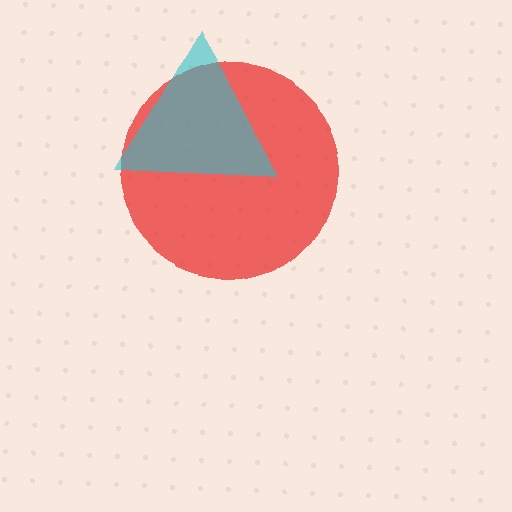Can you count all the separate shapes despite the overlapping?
Yes, there are 2 separate shapes.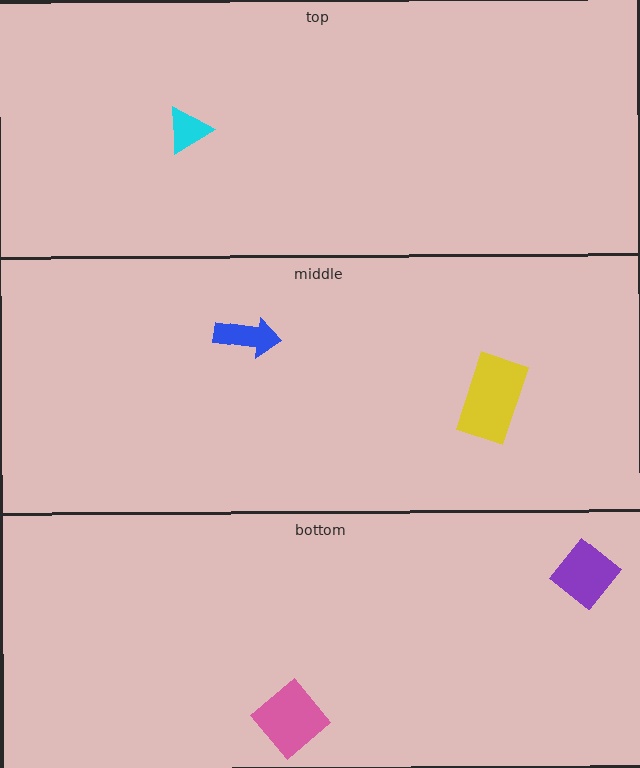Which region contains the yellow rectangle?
The middle region.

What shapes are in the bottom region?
The purple diamond, the pink diamond.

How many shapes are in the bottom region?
2.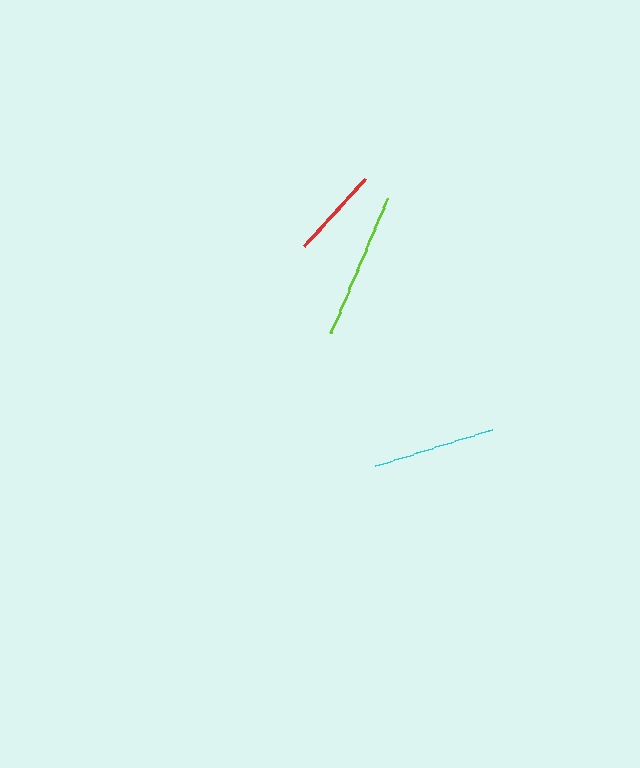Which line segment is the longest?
The lime line is the longest at approximately 146 pixels.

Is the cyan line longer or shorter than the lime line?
The lime line is longer than the cyan line.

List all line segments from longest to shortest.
From longest to shortest: lime, cyan, red.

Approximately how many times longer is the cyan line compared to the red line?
The cyan line is approximately 1.4 times the length of the red line.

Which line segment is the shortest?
The red line is the shortest at approximately 90 pixels.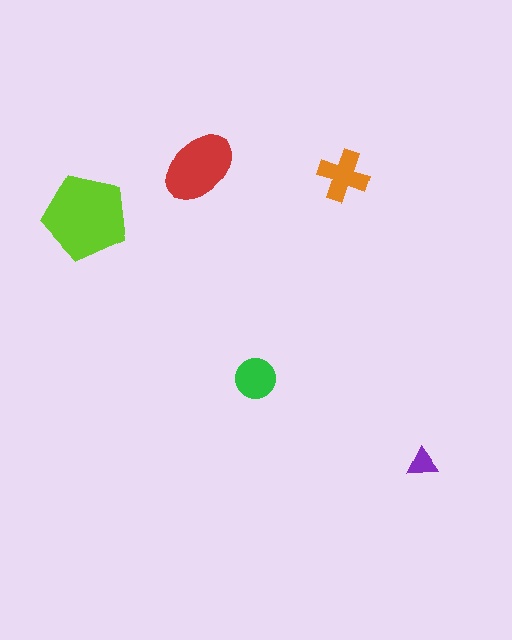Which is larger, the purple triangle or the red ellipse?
The red ellipse.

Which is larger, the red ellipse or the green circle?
The red ellipse.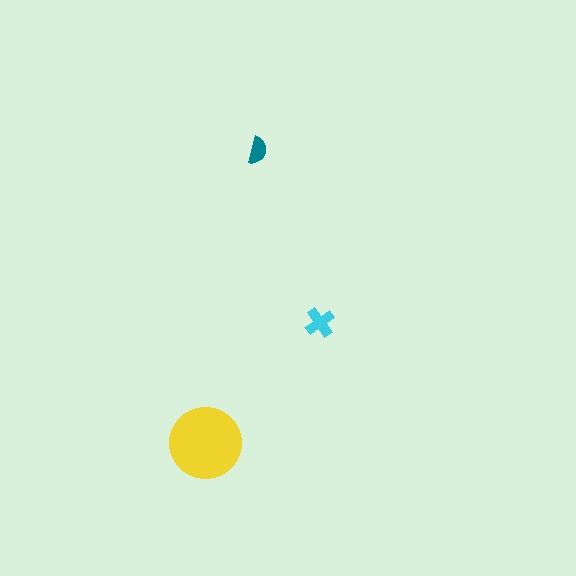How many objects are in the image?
There are 3 objects in the image.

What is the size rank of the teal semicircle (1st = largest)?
3rd.